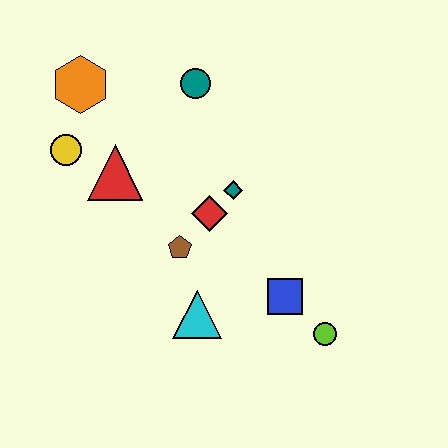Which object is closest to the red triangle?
The yellow circle is closest to the red triangle.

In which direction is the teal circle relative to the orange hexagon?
The teal circle is to the right of the orange hexagon.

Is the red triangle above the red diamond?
Yes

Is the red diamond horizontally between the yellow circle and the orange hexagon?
No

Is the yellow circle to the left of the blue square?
Yes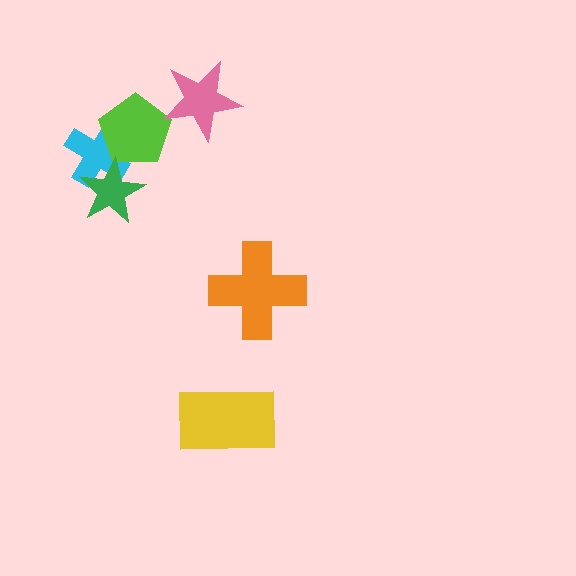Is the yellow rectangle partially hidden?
No, no other shape covers it.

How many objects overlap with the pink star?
0 objects overlap with the pink star.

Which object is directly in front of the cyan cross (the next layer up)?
The lime pentagon is directly in front of the cyan cross.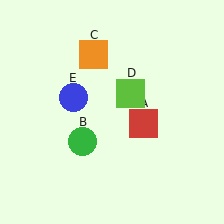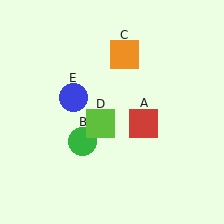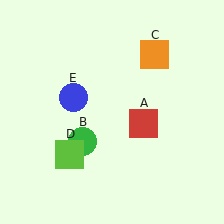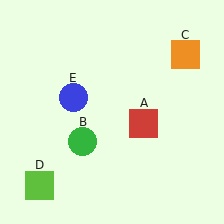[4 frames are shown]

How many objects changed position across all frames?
2 objects changed position: orange square (object C), lime square (object D).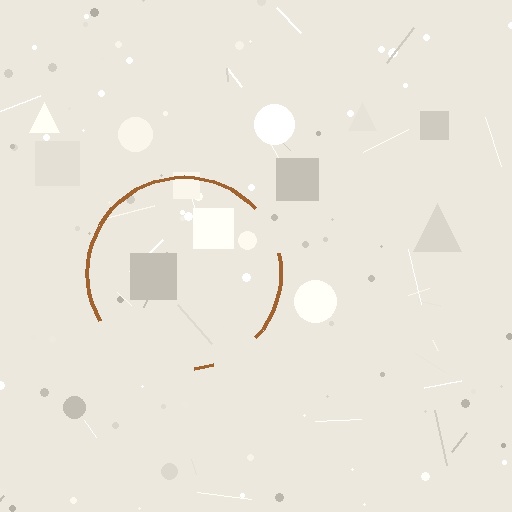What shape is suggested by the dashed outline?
The dashed outline suggests a circle.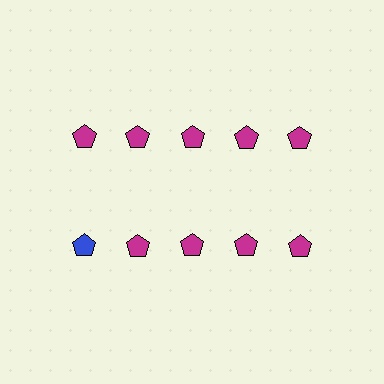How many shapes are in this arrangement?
There are 10 shapes arranged in a grid pattern.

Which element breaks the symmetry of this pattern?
The blue pentagon in the second row, leftmost column breaks the symmetry. All other shapes are magenta pentagons.